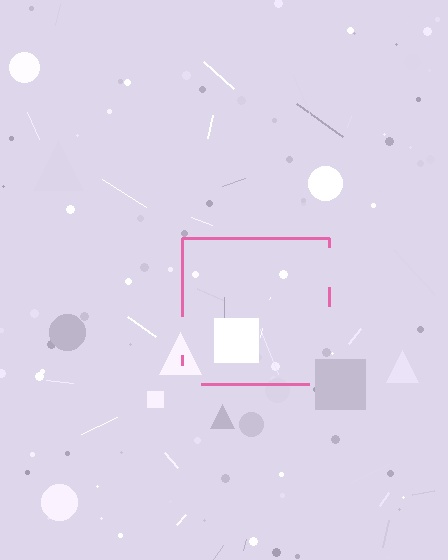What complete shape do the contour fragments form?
The contour fragments form a square.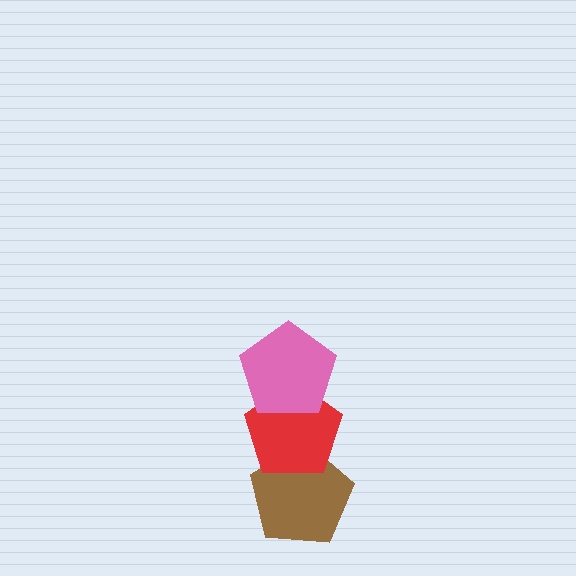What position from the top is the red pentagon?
The red pentagon is 2nd from the top.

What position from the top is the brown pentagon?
The brown pentagon is 3rd from the top.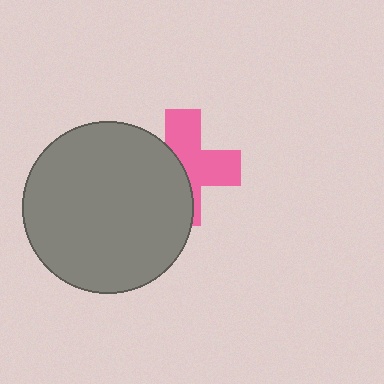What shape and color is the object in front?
The object in front is a gray circle.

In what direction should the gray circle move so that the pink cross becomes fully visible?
The gray circle should move left. That is the shortest direction to clear the overlap and leave the pink cross fully visible.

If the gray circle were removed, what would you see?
You would see the complete pink cross.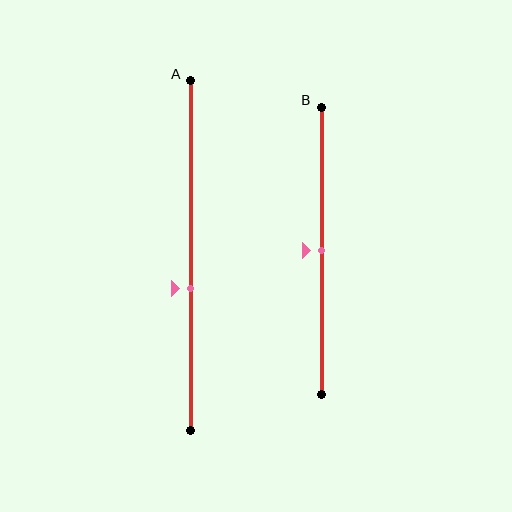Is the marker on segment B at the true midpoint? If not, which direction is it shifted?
Yes, the marker on segment B is at the true midpoint.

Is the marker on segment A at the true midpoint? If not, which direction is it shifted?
No, the marker on segment A is shifted downward by about 9% of the segment length.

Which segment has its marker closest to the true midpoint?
Segment B has its marker closest to the true midpoint.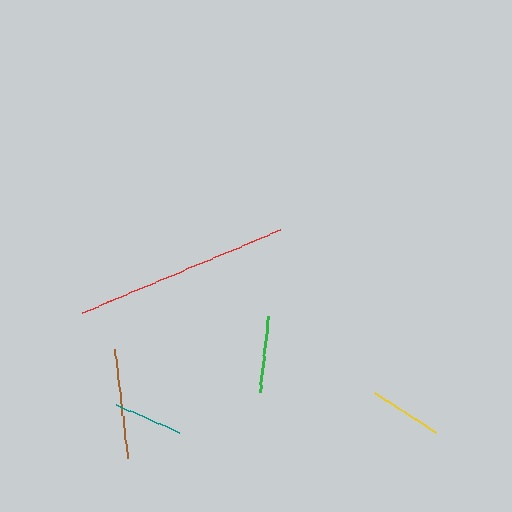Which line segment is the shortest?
The teal line is the shortest at approximately 69 pixels.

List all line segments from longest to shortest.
From longest to shortest: red, brown, green, yellow, teal.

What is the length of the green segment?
The green segment is approximately 76 pixels long.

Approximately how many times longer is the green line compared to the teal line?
The green line is approximately 1.1 times the length of the teal line.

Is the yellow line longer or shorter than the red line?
The red line is longer than the yellow line.